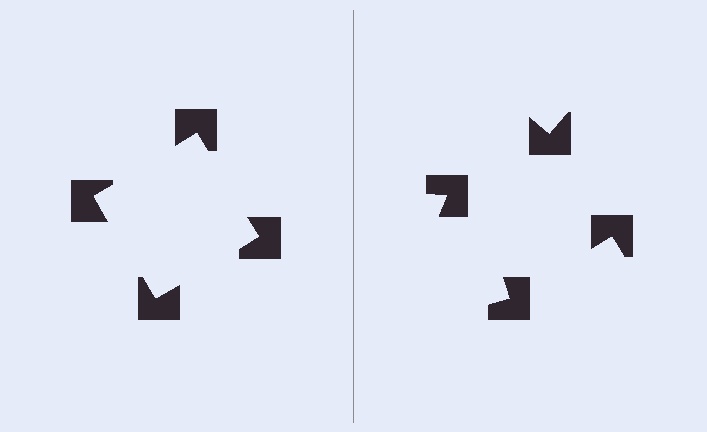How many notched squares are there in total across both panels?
8 — 4 on each side.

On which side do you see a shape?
An illusory square appears on the left side. On the right side the wedge cuts are rotated, so no coherent shape forms.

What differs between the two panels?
The notched squares are positioned identically on both sides; only the wedge orientations differ. On the left they align to a square; on the right they are misaligned.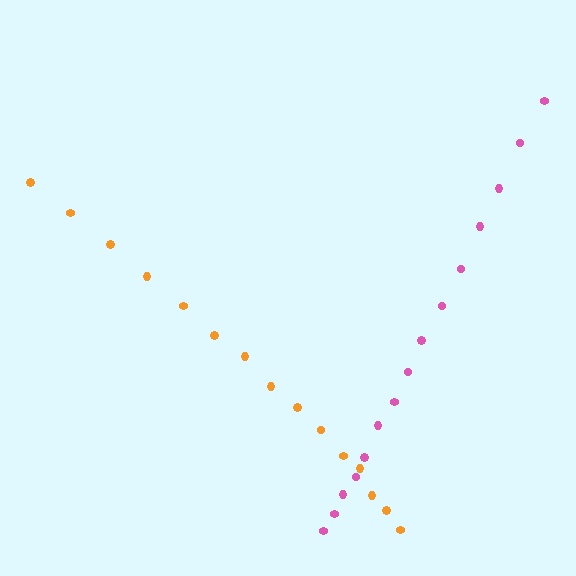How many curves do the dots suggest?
There are 2 distinct paths.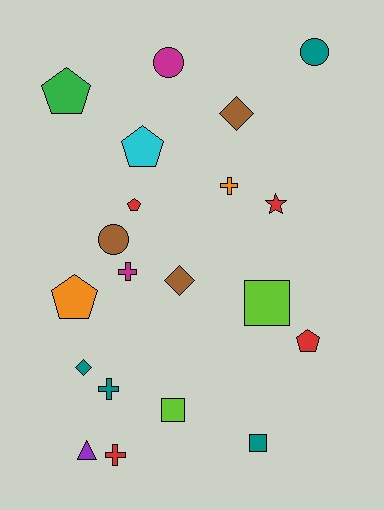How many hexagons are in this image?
There are no hexagons.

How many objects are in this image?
There are 20 objects.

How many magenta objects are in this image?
There are 2 magenta objects.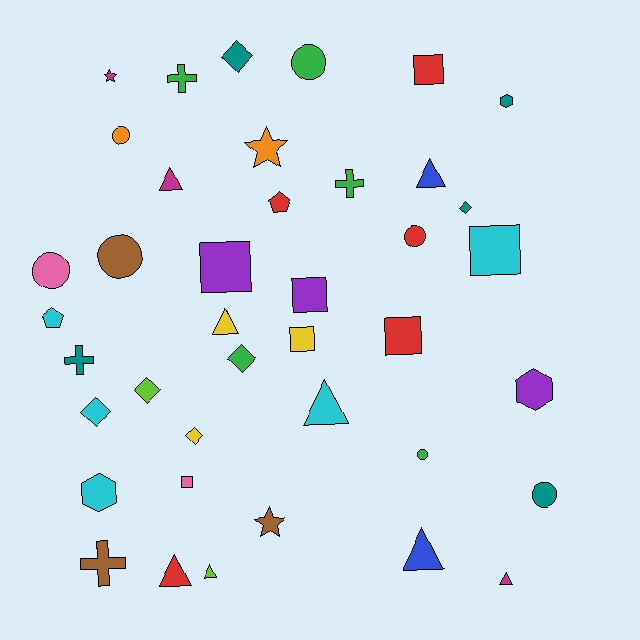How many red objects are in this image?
There are 5 red objects.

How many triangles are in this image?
There are 8 triangles.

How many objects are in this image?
There are 40 objects.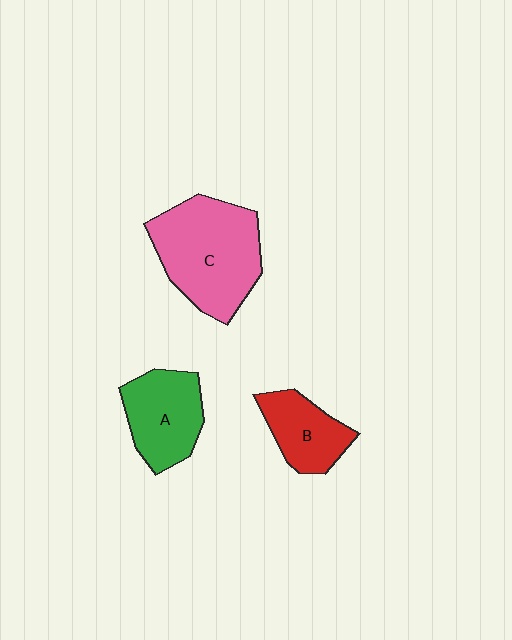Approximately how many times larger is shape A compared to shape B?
Approximately 1.3 times.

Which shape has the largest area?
Shape C (pink).